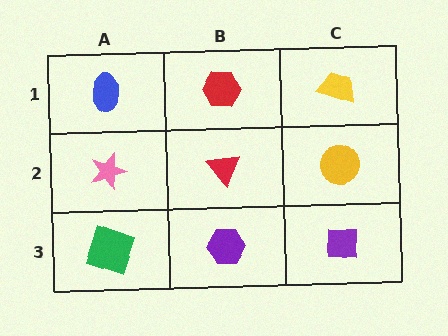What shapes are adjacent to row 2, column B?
A red hexagon (row 1, column B), a purple hexagon (row 3, column B), a pink star (row 2, column A), a yellow circle (row 2, column C).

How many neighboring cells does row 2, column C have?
3.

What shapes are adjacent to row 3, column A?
A pink star (row 2, column A), a purple hexagon (row 3, column B).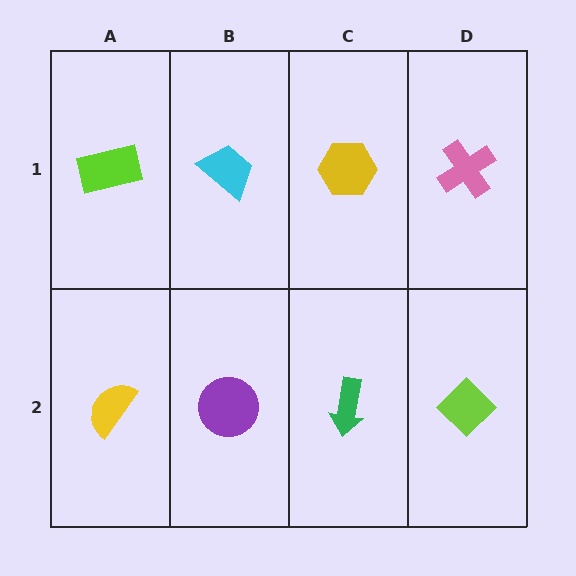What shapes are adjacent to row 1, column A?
A yellow semicircle (row 2, column A), a cyan trapezoid (row 1, column B).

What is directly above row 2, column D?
A pink cross.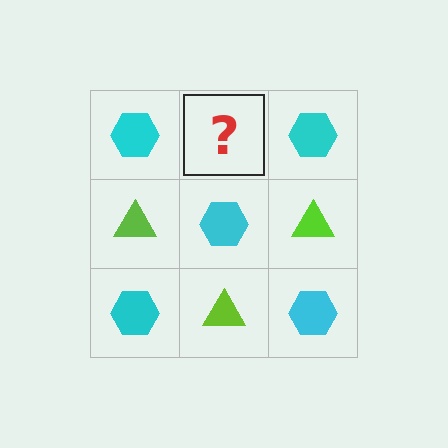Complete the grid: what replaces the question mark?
The question mark should be replaced with a lime triangle.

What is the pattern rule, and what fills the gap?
The rule is that it alternates cyan hexagon and lime triangle in a checkerboard pattern. The gap should be filled with a lime triangle.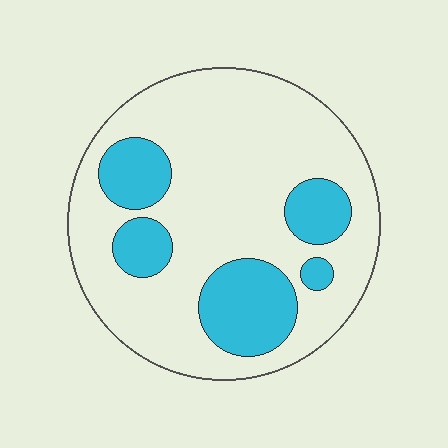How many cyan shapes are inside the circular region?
5.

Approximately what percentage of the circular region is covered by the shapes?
Approximately 25%.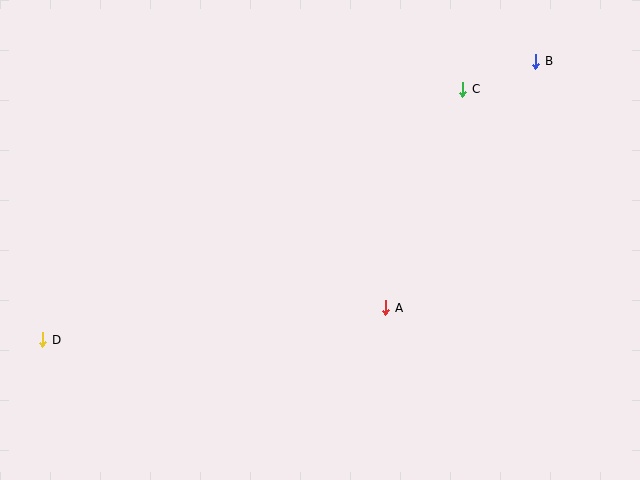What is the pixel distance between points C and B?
The distance between C and B is 78 pixels.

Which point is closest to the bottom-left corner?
Point D is closest to the bottom-left corner.